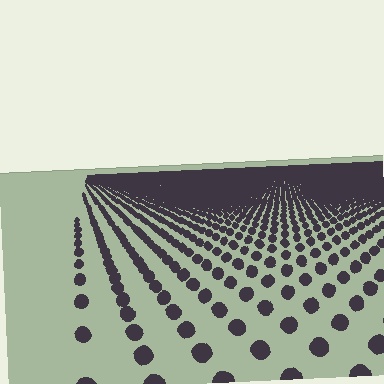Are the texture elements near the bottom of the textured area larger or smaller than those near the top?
Larger. Near the bottom, elements are closer to the viewer and appear at a bigger on-screen size.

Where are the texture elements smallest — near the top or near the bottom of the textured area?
Near the top.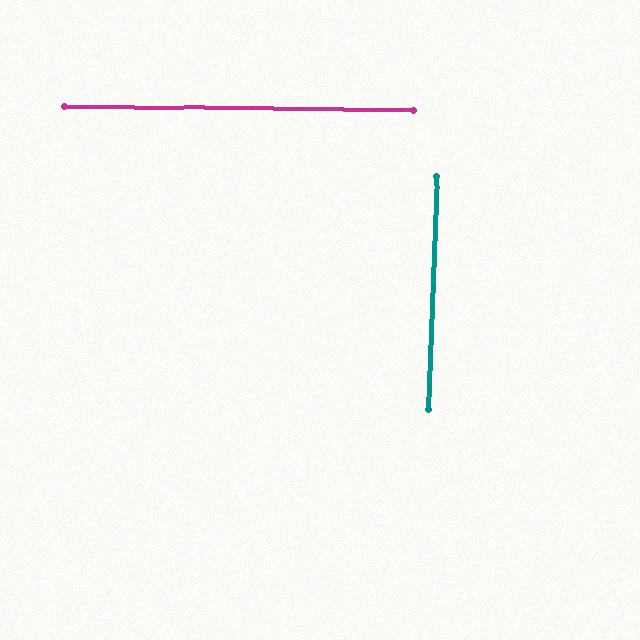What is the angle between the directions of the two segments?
Approximately 88 degrees.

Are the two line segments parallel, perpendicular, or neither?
Perpendicular — they meet at approximately 88°.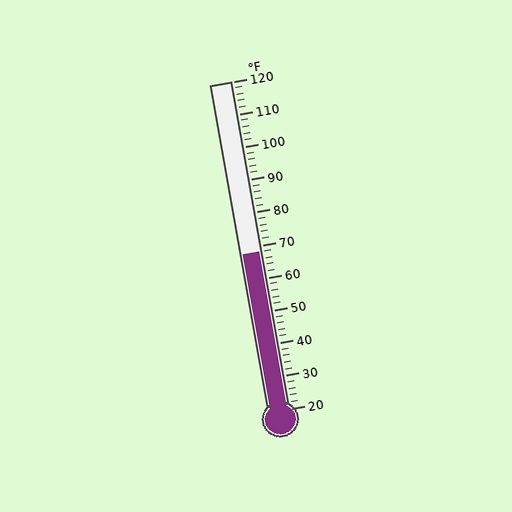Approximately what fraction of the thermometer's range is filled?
The thermometer is filled to approximately 50% of its range.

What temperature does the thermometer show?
The thermometer shows approximately 68°F.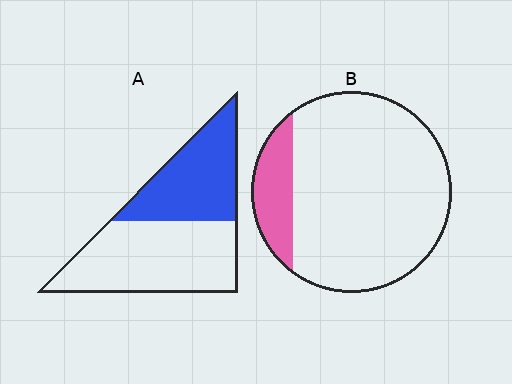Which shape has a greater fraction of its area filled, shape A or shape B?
Shape A.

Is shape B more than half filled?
No.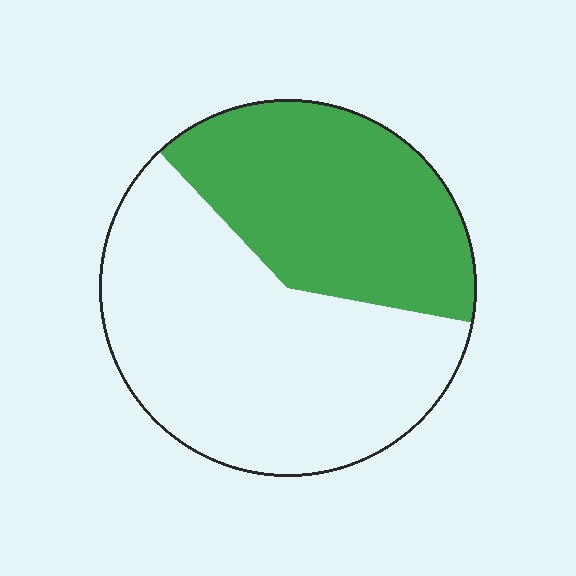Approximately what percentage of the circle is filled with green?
Approximately 40%.